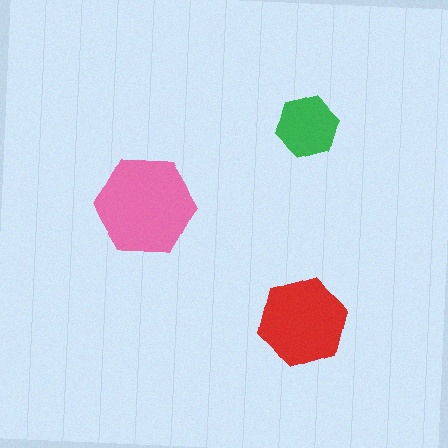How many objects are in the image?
There are 3 objects in the image.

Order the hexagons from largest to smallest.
the pink one, the red one, the green one.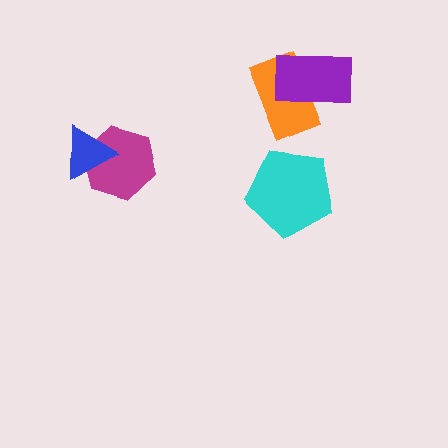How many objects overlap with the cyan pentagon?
0 objects overlap with the cyan pentagon.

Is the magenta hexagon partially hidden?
Yes, it is partially covered by another shape.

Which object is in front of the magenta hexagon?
The blue triangle is in front of the magenta hexagon.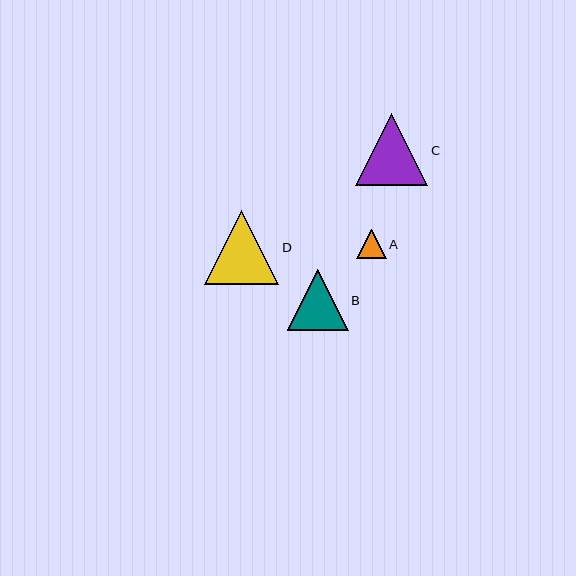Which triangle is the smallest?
Triangle A is the smallest with a size of approximately 29 pixels.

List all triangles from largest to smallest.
From largest to smallest: D, C, B, A.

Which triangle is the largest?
Triangle D is the largest with a size of approximately 74 pixels.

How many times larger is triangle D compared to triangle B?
Triangle D is approximately 1.2 times the size of triangle B.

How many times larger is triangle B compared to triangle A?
Triangle B is approximately 2.1 times the size of triangle A.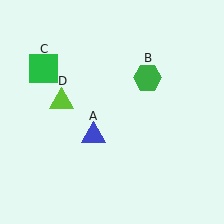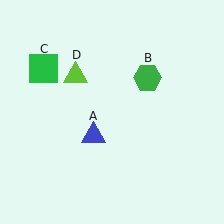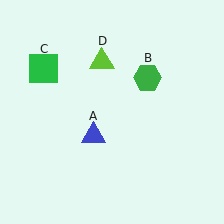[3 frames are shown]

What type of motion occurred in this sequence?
The lime triangle (object D) rotated clockwise around the center of the scene.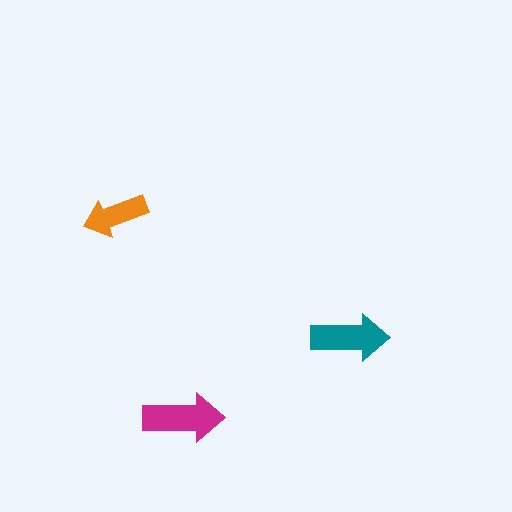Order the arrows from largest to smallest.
the magenta one, the teal one, the orange one.